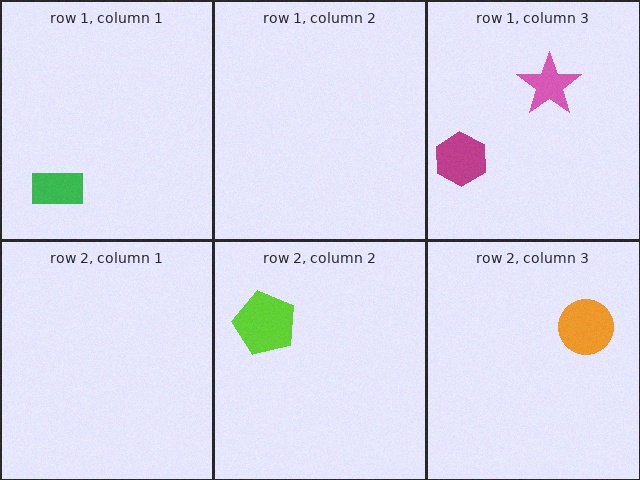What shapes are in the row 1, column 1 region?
The green rectangle.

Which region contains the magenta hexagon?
The row 1, column 3 region.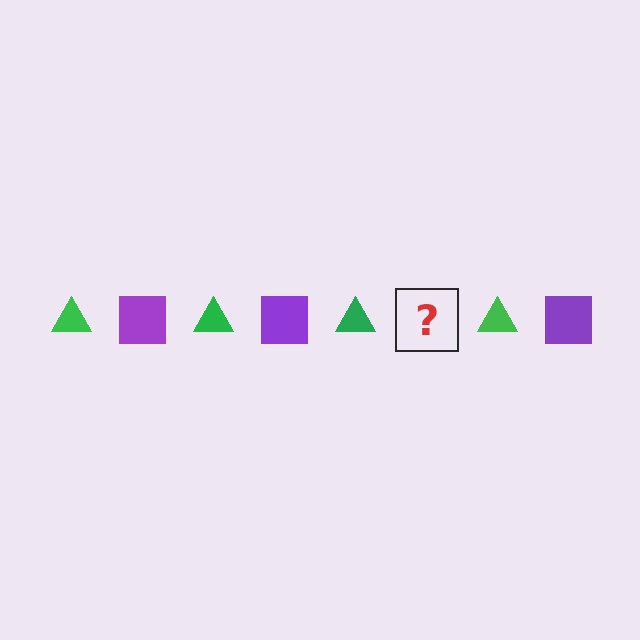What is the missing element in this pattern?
The missing element is a purple square.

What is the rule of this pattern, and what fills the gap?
The rule is that the pattern alternates between green triangle and purple square. The gap should be filled with a purple square.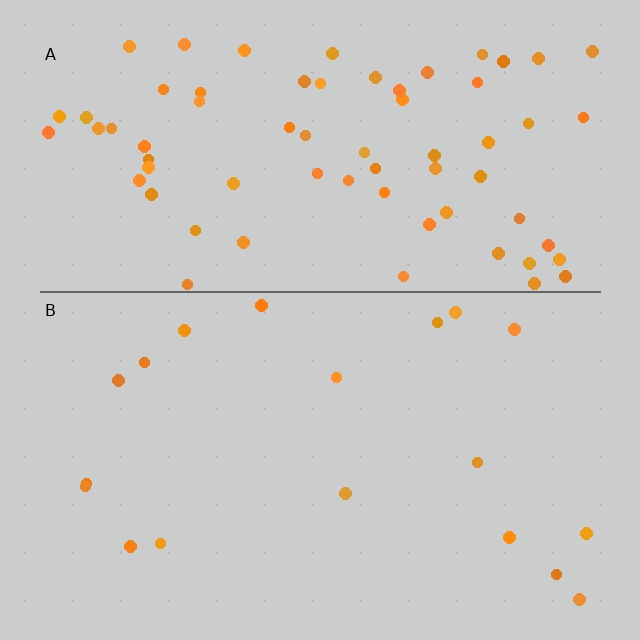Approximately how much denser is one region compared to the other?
Approximately 3.8× — region A over region B.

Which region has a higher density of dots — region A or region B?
A (the top).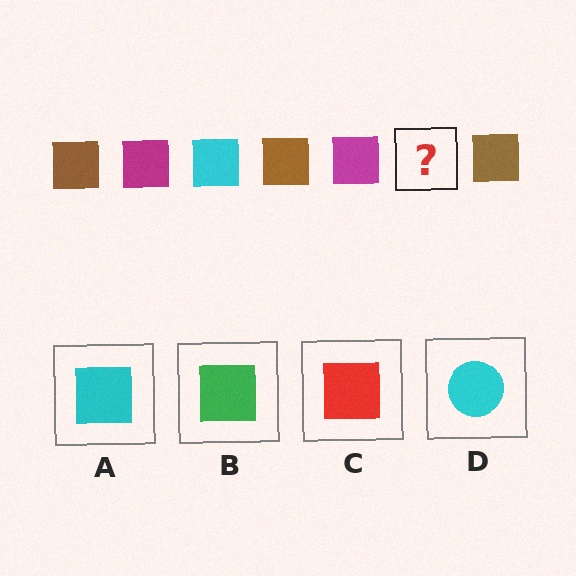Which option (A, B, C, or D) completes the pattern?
A.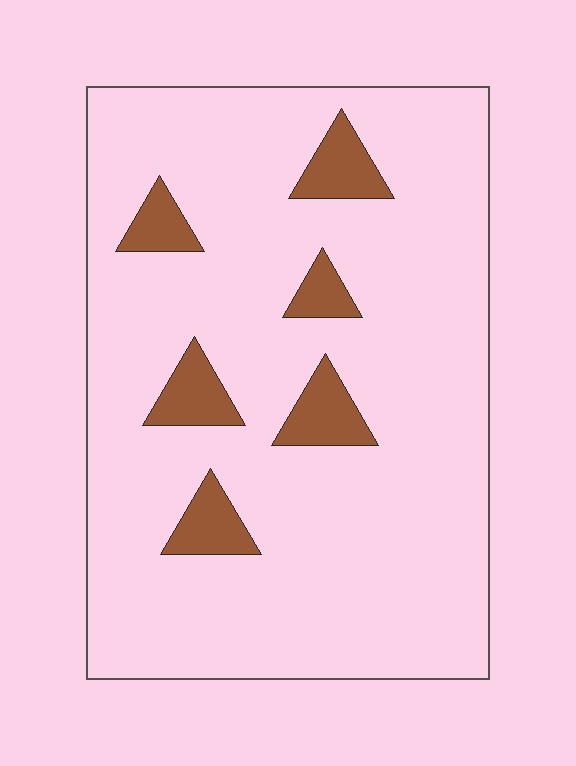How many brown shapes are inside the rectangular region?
6.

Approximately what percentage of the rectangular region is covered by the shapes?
Approximately 10%.